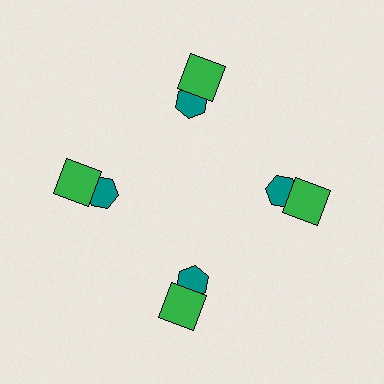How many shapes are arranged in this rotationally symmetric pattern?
There are 8 shapes, arranged in 4 groups of 2.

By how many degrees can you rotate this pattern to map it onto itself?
The pattern maps onto itself every 90 degrees of rotation.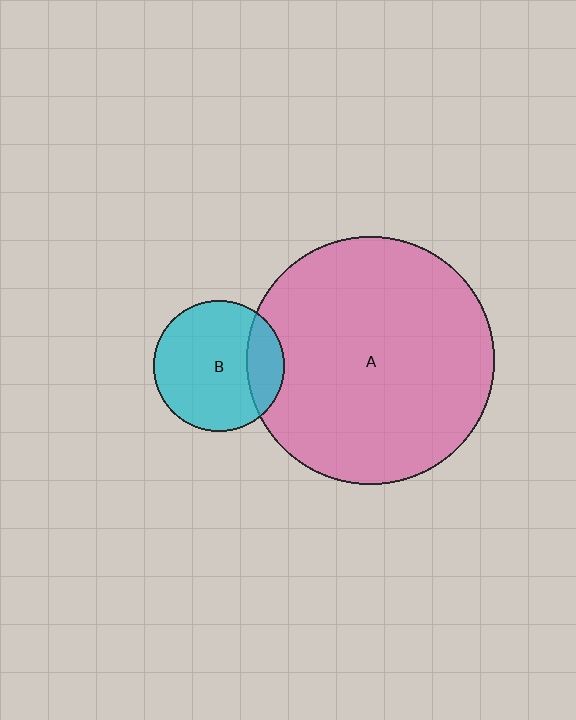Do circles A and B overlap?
Yes.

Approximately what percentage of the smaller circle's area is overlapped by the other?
Approximately 20%.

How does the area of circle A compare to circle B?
Approximately 3.6 times.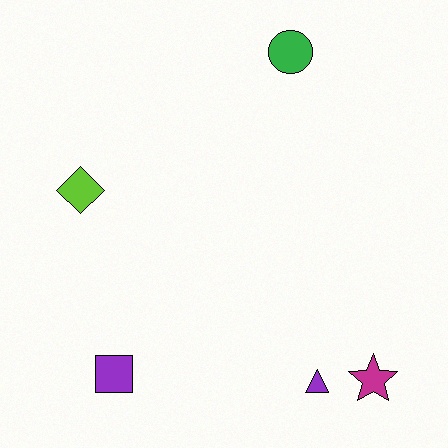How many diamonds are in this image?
There is 1 diamond.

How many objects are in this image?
There are 5 objects.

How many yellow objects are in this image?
There are no yellow objects.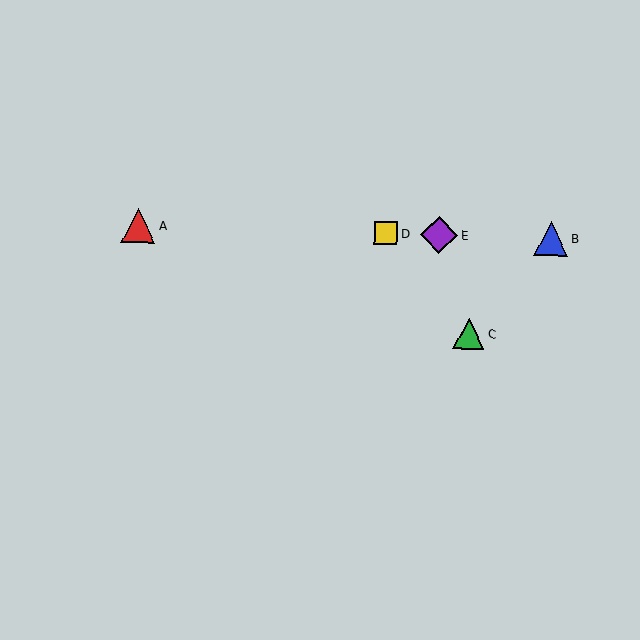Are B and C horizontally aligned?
No, B is at y≈238 and C is at y≈334.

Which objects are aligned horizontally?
Objects A, B, D, E are aligned horizontally.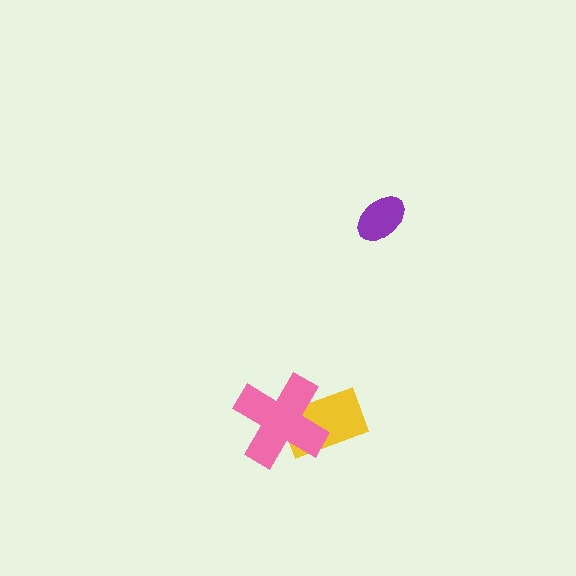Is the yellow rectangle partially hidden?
Yes, it is partially covered by another shape.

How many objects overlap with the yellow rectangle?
1 object overlaps with the yellow rectangle.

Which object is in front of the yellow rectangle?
The pink cross is in front of the yellow rectangle.